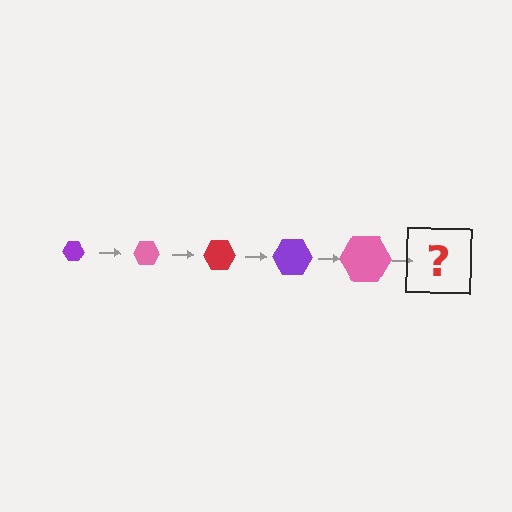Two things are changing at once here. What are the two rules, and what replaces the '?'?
The two rules are that the hexagon grows larger each step and the color cycles through purple, pink, and red. The '?' should be a red hexagon, larger than the previous one.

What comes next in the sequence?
The next element should be a red hexagon, larger than the previous one.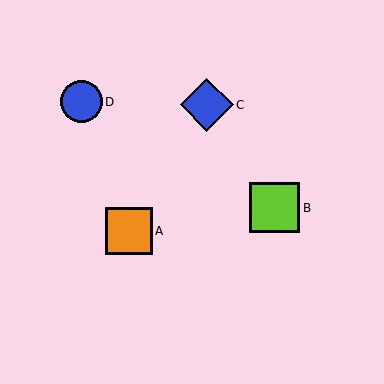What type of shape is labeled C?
Shape C is a blue diamond.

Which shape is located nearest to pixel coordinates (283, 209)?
The lime square (labeled B) at (275, 208) is nearest to that location.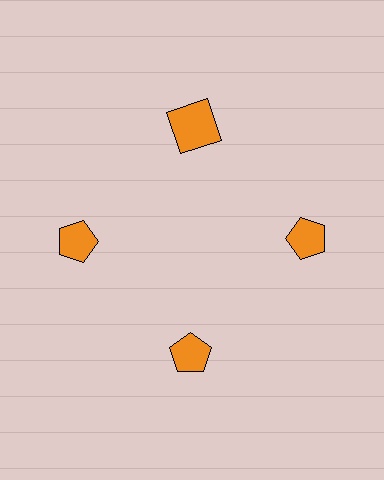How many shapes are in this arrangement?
There are 4 shapes arranged in a ring pattern.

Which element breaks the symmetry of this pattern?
The orange square at roughly the 12 o'clock position breaks the symmetry. All other shapes are orange pentagons.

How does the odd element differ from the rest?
It has a different shape: square instead of pentagon.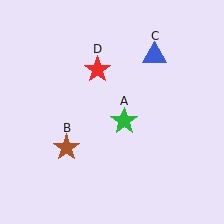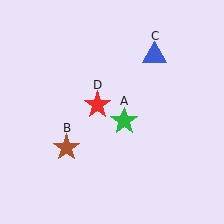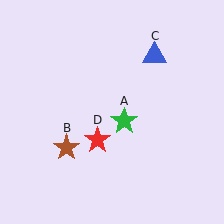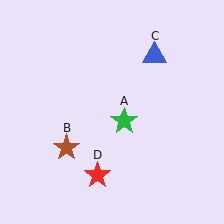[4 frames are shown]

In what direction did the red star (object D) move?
The red star (object D) moved down.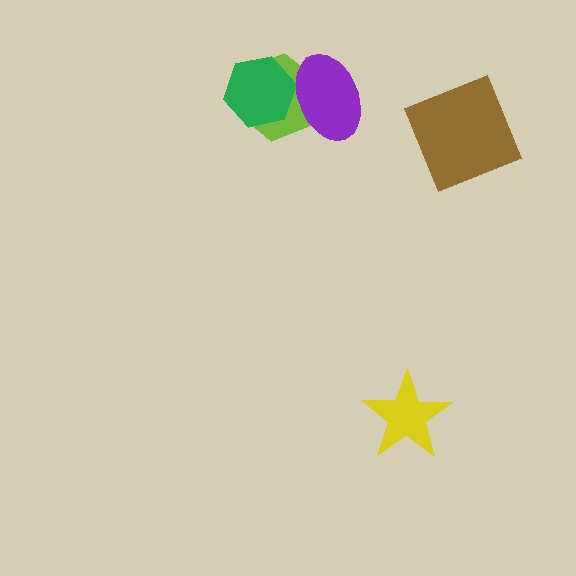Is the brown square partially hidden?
No, no other shape covers it.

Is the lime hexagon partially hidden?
Yes, it is partially covered by another shape.